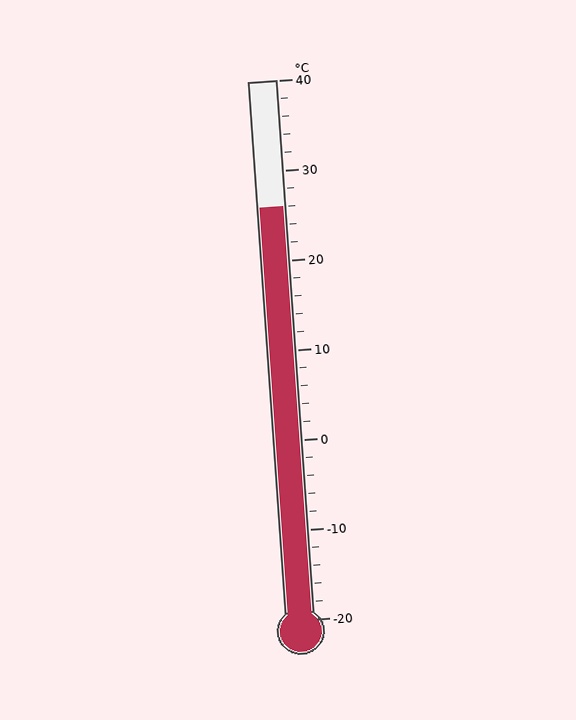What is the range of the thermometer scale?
The thermometer scale ranges from -20°C to 40°C.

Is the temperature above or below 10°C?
The temperature is above 10°C.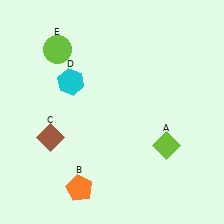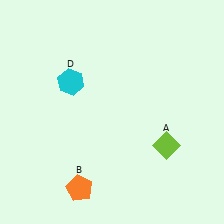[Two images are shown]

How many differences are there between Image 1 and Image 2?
There are 2 differences between the two images.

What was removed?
The lime circle (E), the brown diamond (C) were removed in Image 2.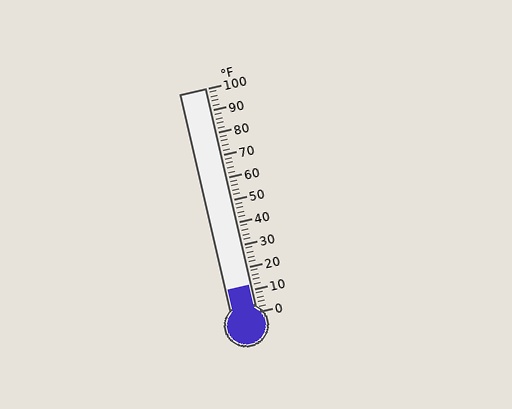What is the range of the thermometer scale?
The thermometer scale ranges from 0°F to 100°F.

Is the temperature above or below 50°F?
The temperature is below 50°F.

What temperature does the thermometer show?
The thermometer shows approximately 12°F.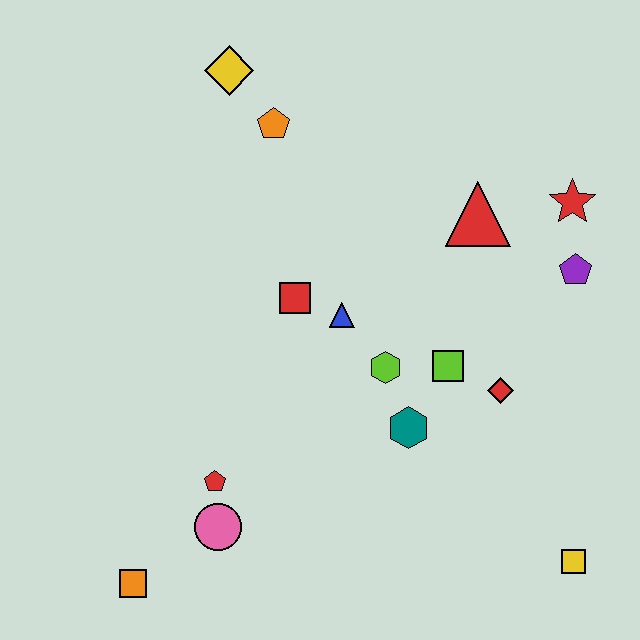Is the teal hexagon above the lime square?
No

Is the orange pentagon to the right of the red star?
No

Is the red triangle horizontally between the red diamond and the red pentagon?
Yes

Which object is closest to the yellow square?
The red diamond is closest to the yellow square.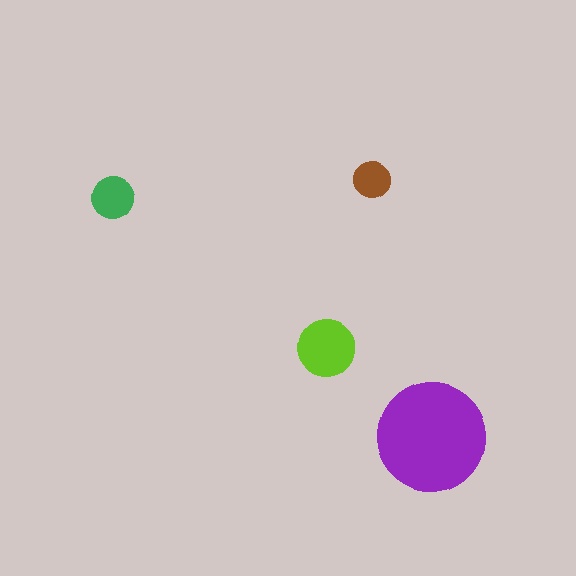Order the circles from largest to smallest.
the purple one, the lime one, the green one, the brown one.